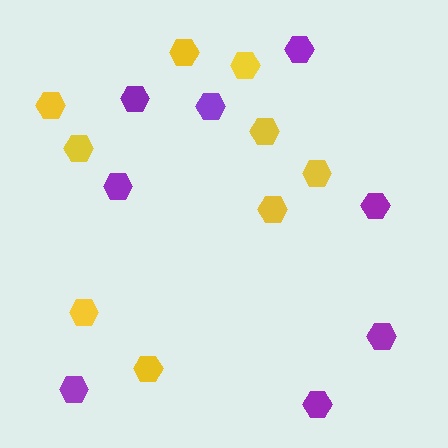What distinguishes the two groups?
There are 2 groups: one group of yellow hexagons (9) and one group of purple hexagons (8).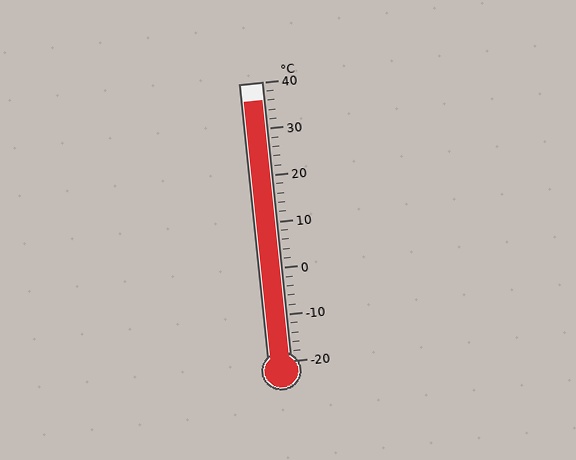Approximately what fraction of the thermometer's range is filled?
The thermometer is filled to approximately 95% of its range.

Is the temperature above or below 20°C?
The temperature is above 20°C.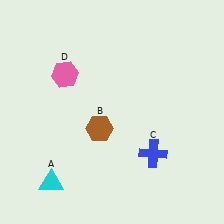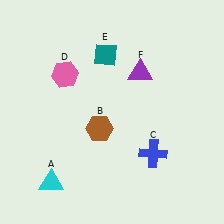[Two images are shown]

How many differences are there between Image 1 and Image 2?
There are 2 differences between the two images.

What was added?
A teal diamond (E), a purple triangle (F) were added in Image 2.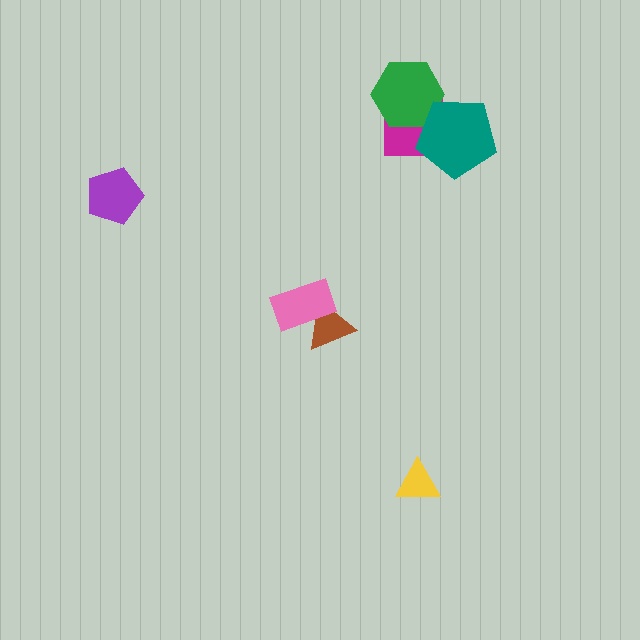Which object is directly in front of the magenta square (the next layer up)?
The green hexagon is directly in front of the magenta square.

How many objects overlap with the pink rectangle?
1 object overlaps with the pink rectangle.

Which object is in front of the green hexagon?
The teal pentagon is in front of the green hexagon.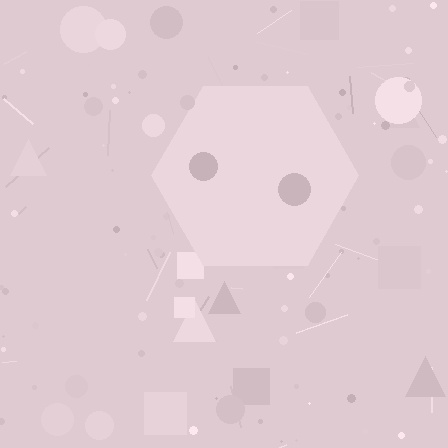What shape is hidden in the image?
A hexagon is hidden in the image.